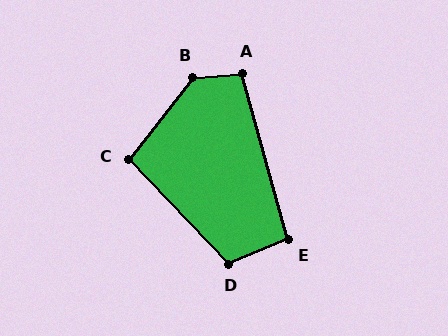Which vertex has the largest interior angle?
B, at approximately 132 degrees.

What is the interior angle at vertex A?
Approximately 101 degrees (obtuse).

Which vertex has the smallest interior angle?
E, at approximately 97 degrees.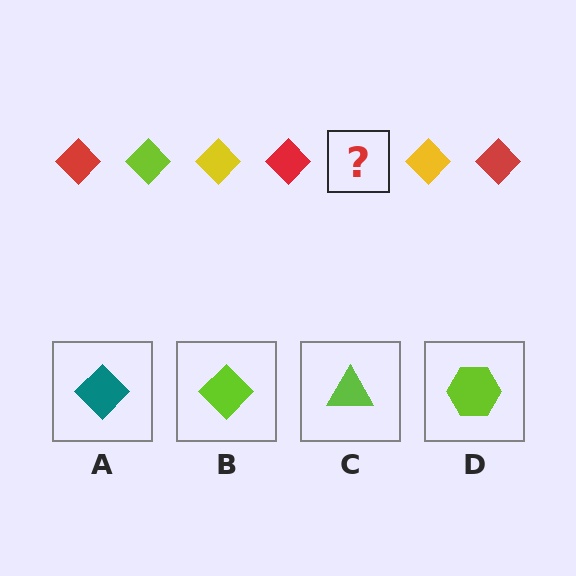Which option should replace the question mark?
Option B.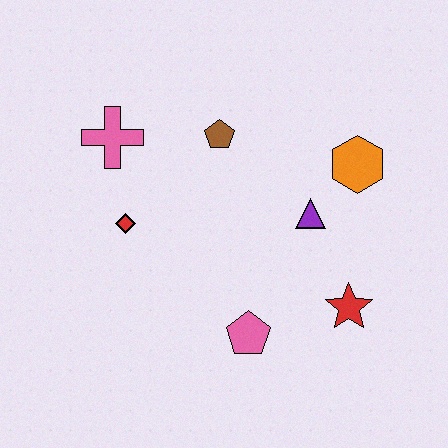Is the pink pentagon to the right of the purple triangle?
No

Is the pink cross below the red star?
No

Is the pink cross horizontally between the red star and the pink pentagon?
No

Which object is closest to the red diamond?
The pink cross is closest to the red diamond.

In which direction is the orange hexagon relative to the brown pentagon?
The orange hexagon is to the right of the brown pentagon.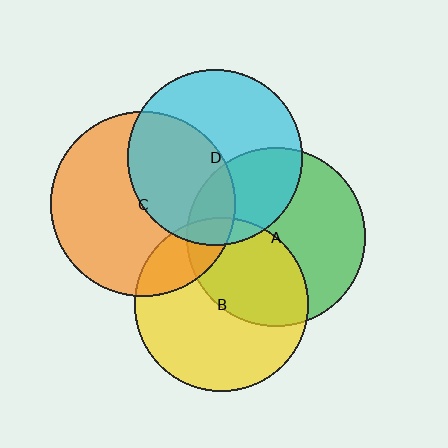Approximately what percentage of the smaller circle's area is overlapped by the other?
Approximately 10%.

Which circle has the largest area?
Circle C (orange).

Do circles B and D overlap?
Yes.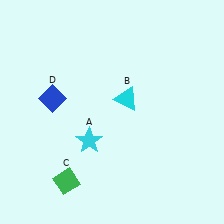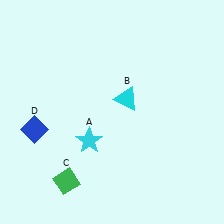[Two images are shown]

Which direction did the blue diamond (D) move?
The blue diamond (D) moved down.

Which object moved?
The blue diamond (D) moved down.